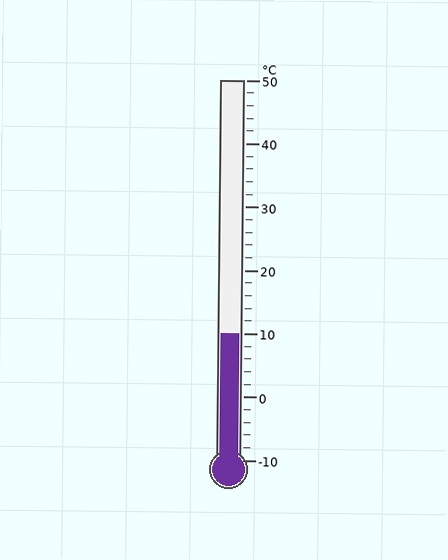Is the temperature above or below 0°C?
The temperature is above 0°C.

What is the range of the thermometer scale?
The thermometer scale ranges from -10°C to 50°C.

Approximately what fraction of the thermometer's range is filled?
The thermometer is filled to approximately 35% of its range.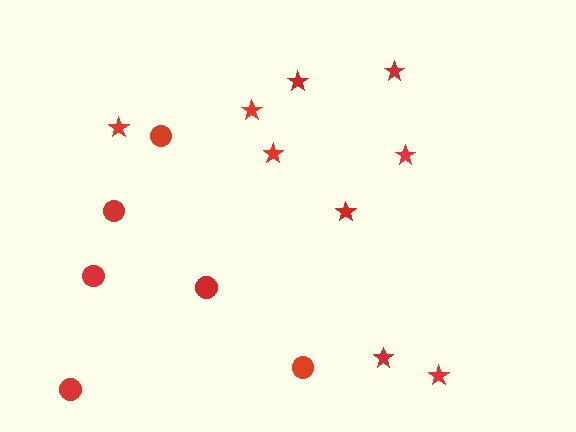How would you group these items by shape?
There are 2 groups: one group of circles (6) and one group of stars (9).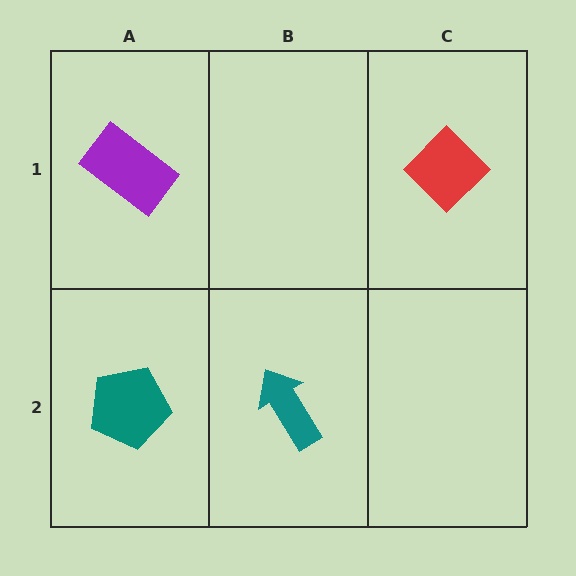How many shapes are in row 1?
2 shapes.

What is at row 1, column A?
A purple rectangle.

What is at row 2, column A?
A teal pentagon.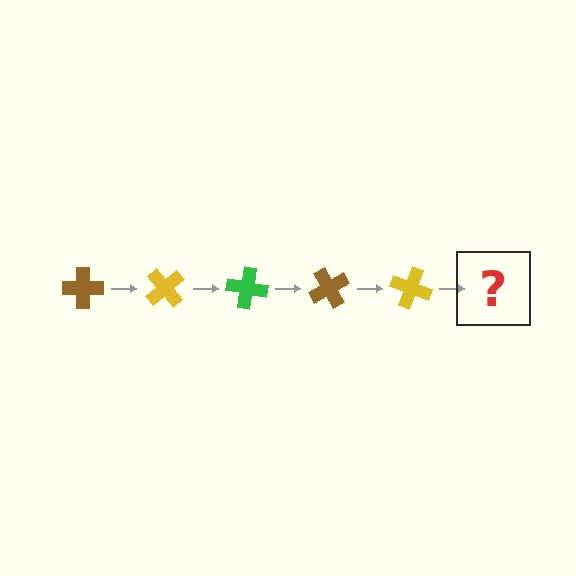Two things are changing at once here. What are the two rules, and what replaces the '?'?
The two rules are that it rotates 50 degrees each step and the color cycles through brown, yellow, and green. The '?' should be a green cross, rotated 250 degrees from the start.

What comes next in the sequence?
The next element should be a green cross, rotated 250 degrees from the start.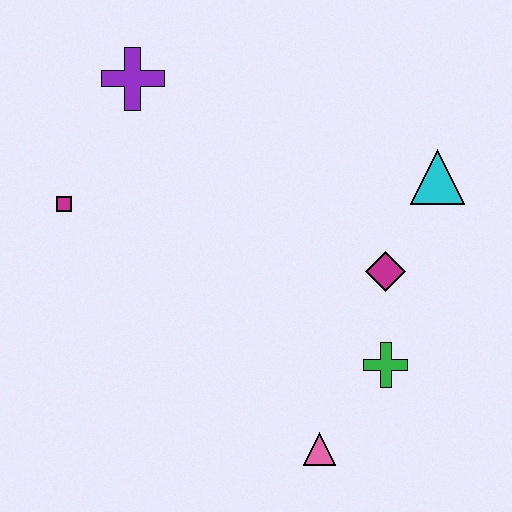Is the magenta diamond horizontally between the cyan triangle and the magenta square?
Yes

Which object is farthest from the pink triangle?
The purple cross is farthest from the pink triangle.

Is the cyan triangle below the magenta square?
No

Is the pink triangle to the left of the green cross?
Yes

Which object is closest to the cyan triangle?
The magenta diamond is closest to the cyan triangle.